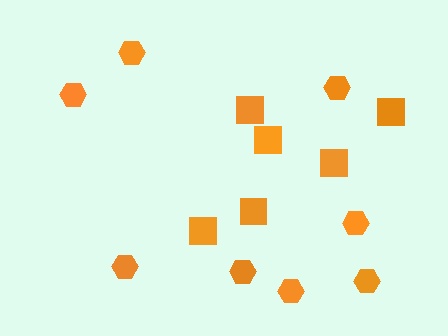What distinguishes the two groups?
There are 2 groups: one group of hexagons (8) and one group of squares (6).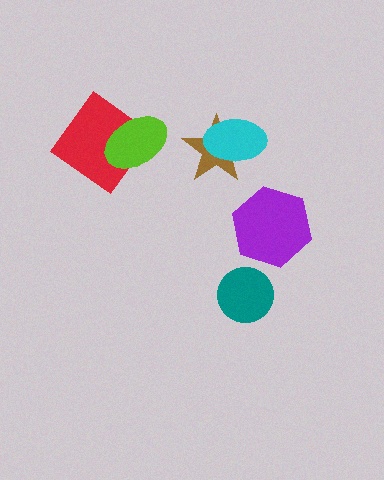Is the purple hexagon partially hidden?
No, no other shape covers it.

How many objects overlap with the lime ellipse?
1 object overlaps with the lime ellipse.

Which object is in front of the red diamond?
The lime ellipse is in front of the red diamond.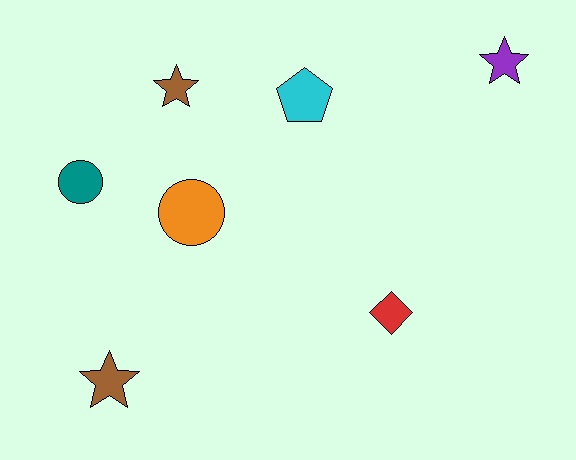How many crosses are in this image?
There are no crosses.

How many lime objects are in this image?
There are no lime objects.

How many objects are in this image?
There are 7 objects.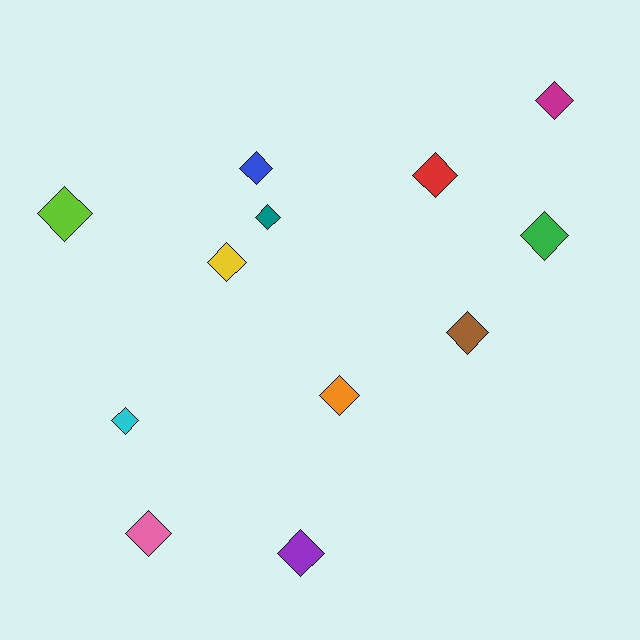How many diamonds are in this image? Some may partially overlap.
There are 12 diamonds.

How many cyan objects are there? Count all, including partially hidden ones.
There is 1 cyan object.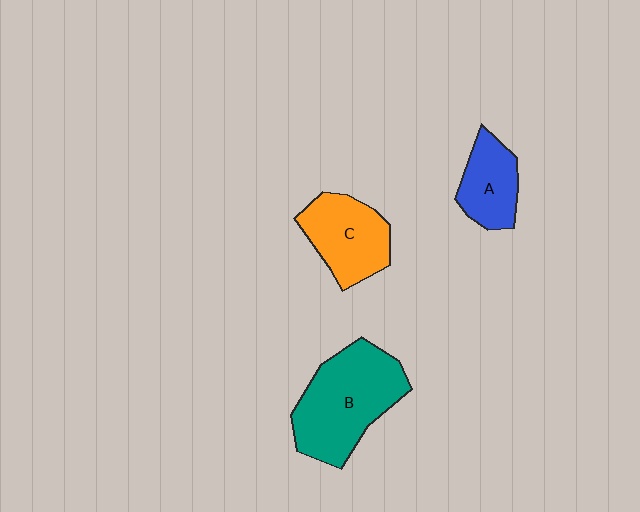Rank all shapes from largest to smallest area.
From largest to smallest: B (teal), C (orange), A (blue).